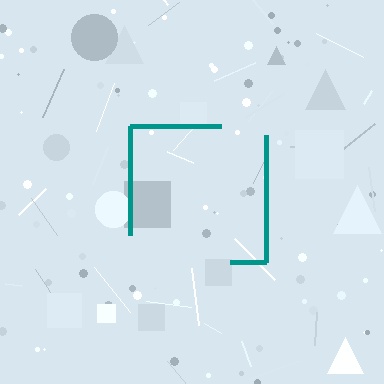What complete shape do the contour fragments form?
The contour fragments form a square.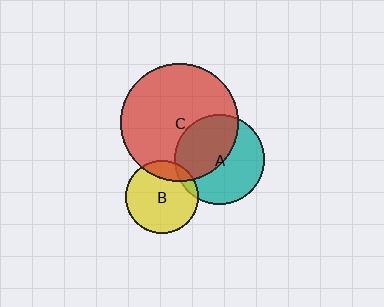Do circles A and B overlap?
Yes.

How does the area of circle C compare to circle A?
Approximately 1.7 times.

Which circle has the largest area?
Circle C (red).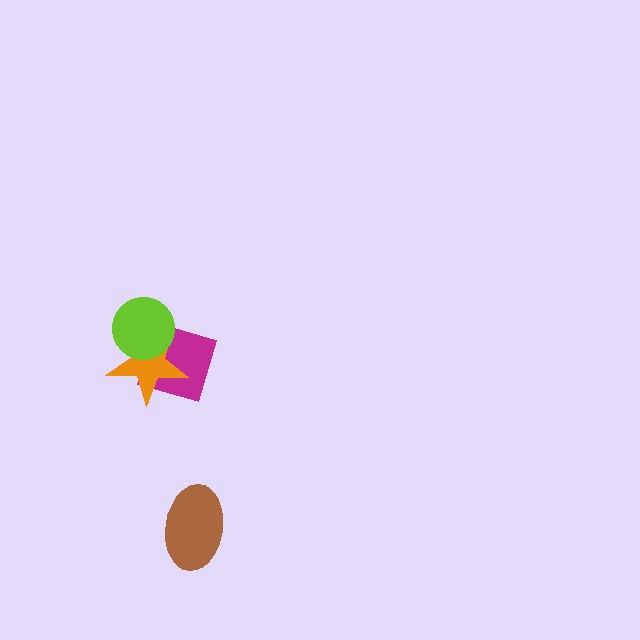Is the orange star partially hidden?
Yes, it is partially covered by another shape.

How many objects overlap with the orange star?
2 objects overlap with the orange star.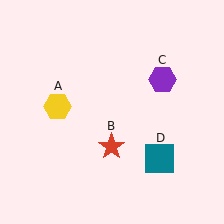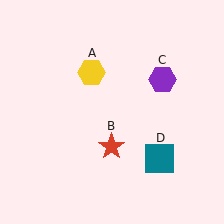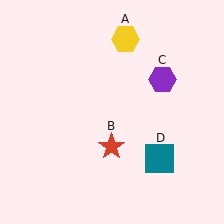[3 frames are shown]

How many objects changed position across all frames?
1 object changed position: yellow hexagon (object A).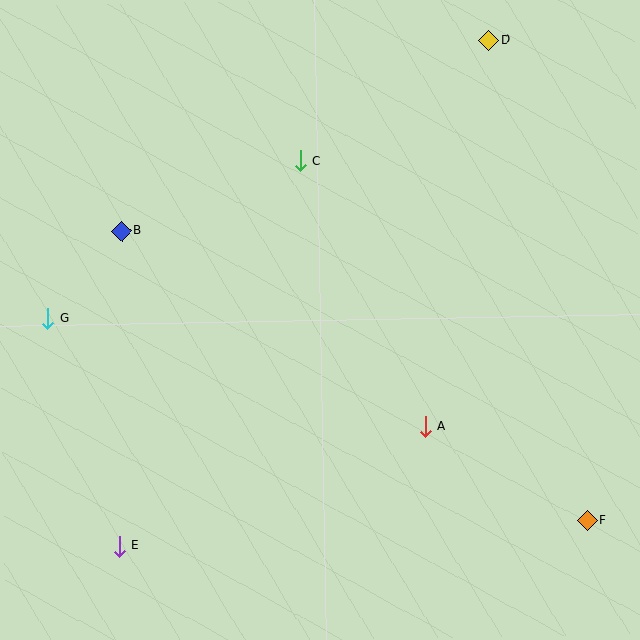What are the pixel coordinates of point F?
Point F is at (587, 520).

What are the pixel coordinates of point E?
Point E is at (119, 546).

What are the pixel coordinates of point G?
Point G is at (48, 319).